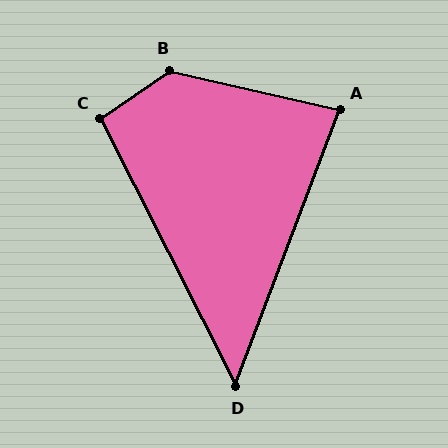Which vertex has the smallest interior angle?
D, at approximately 48 degrees.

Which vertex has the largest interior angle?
B, at approximately 132 degrees.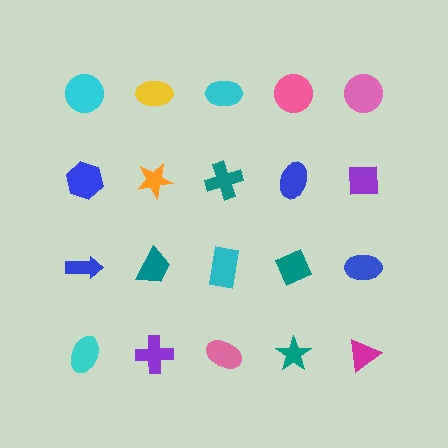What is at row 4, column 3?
A pink ellipse.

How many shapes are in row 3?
5 shapes.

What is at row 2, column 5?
A purple square.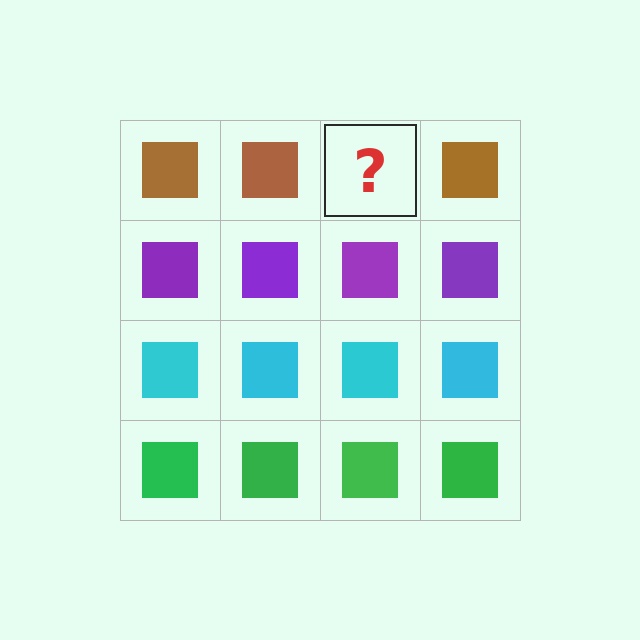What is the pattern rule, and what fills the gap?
The rule is that each row has a consistent color. The gap should be filled with a brown square.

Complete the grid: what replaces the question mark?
The question mark should be replaced with a brown square.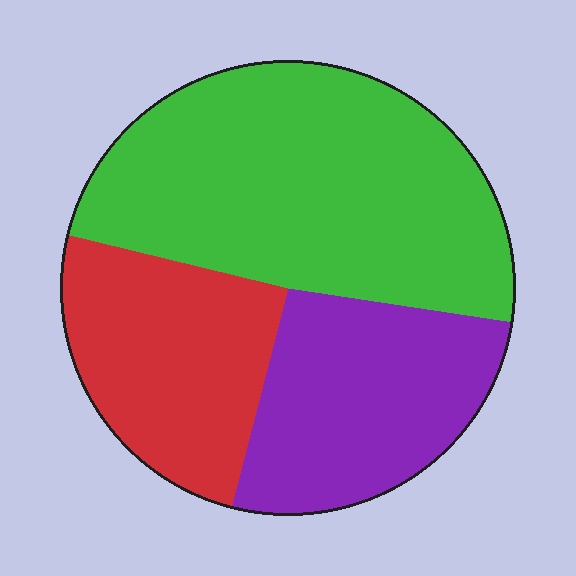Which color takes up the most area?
Green, at roughly 50%.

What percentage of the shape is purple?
Purple covers roughly 25% of the shape.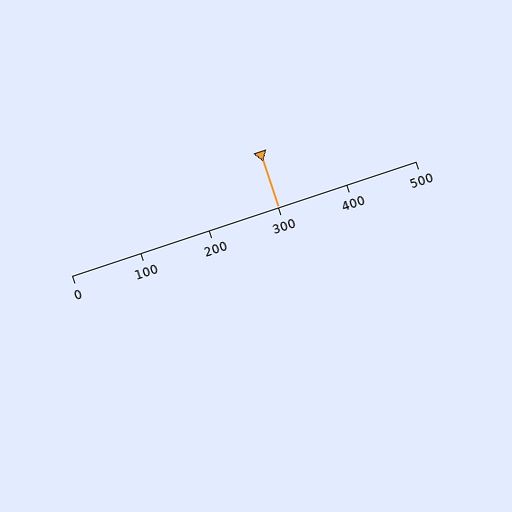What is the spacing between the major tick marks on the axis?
The major ticks are spaced 100 apart.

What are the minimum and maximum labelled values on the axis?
The axis runs from 0 to 500.